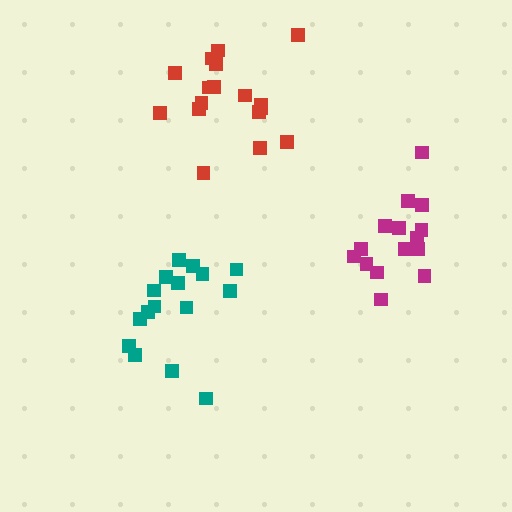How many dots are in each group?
Group 1: 16 dots, Group 2: 15 dots, Group 3: 17 dots (48 total).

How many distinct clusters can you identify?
There are 3 distinct clusters.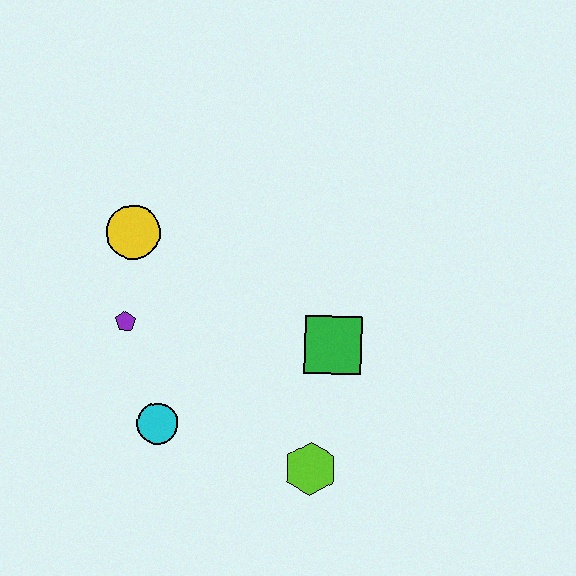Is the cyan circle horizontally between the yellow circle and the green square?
Yes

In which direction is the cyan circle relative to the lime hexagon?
The cyan circle is to the left of the lime hexagon.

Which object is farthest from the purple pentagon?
The lime hexagon is farthest from the purple pentagon.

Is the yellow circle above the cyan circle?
Yes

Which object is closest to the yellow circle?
The purple pentagon is closest to the yellow circle.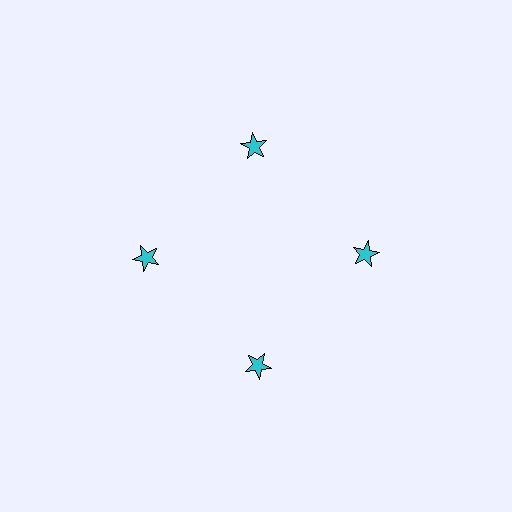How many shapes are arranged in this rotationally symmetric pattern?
There are 4 shapes, arranged in 4 groups of 1.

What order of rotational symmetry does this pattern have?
This pattern has 4-fold rotational symmetry.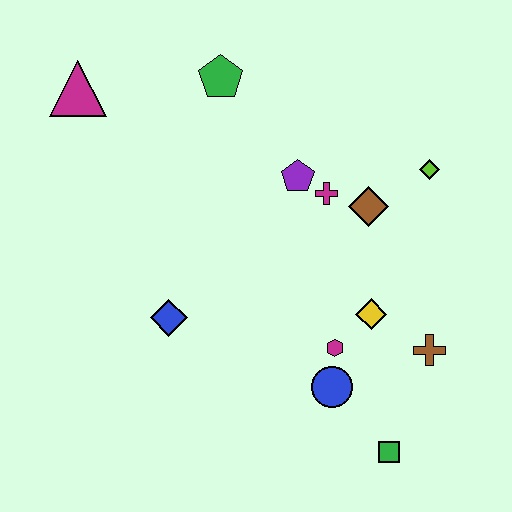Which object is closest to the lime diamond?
The brown diamond is closest to the lime diamond.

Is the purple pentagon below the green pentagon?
Yes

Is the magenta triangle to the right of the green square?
No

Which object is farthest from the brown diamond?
The magenta triangle is farthest from the brown diamond.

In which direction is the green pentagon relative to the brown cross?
The green pentagon is above the brown cross.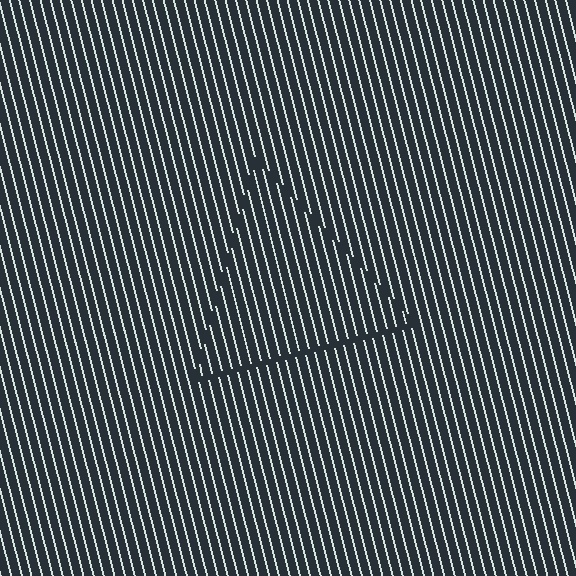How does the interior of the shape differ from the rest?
The interior of the shape contains the same grating, shifted by half a period — the contour is defined by the phase discontinuity where line-ends from the inner and outer gratings abut.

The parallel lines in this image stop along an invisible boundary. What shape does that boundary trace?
An illusory triangle. The interior of the shape contains the same grating, shifted by half a period — the contour is defined by the phase discontinuity where line-ends from the inner and outer gratings abut.